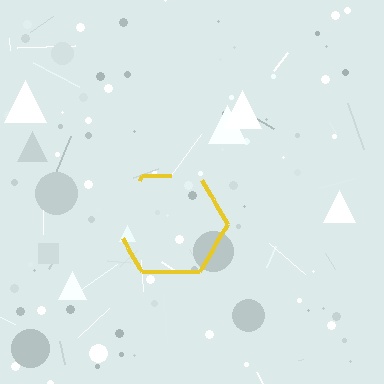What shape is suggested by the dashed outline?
The dashed outline suggests a hexagon.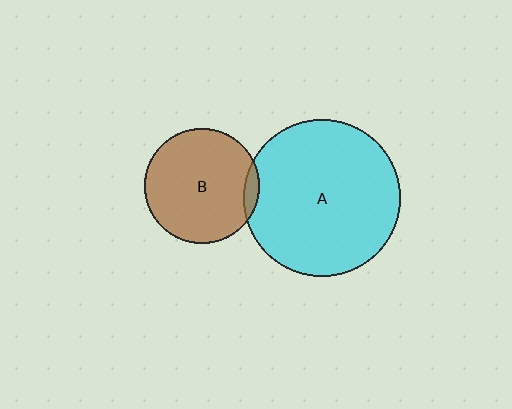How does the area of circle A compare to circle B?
Approximately 1.9 times.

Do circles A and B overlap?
Yes.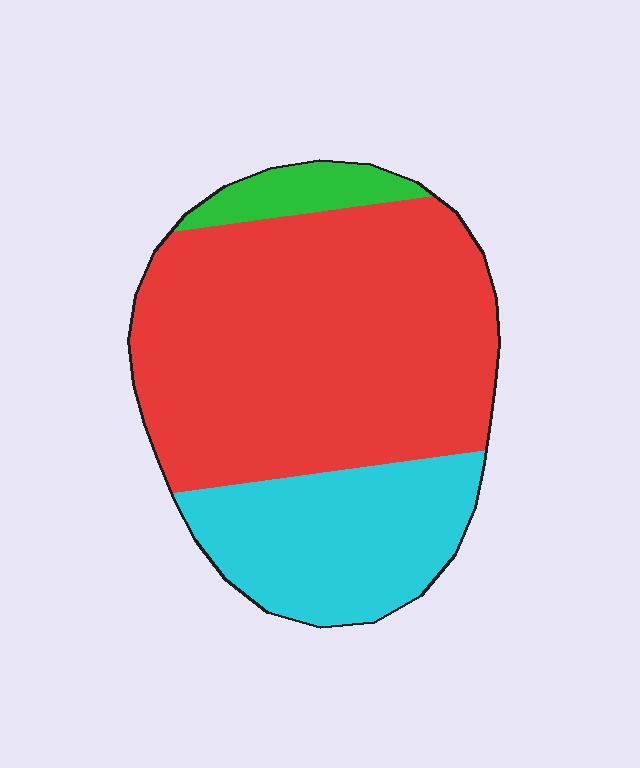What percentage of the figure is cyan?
Cyan covers about 25% of the figure.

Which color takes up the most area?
Red, at roughly 65%.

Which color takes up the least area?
Green, at roughly 5%.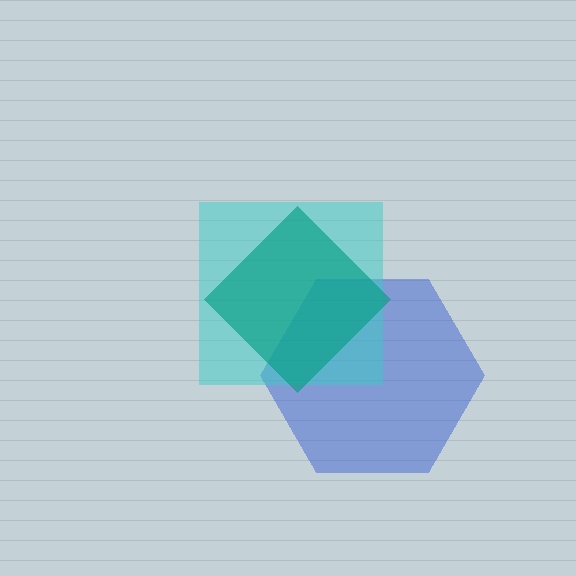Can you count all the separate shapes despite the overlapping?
Yes, there are 3 separate shapes.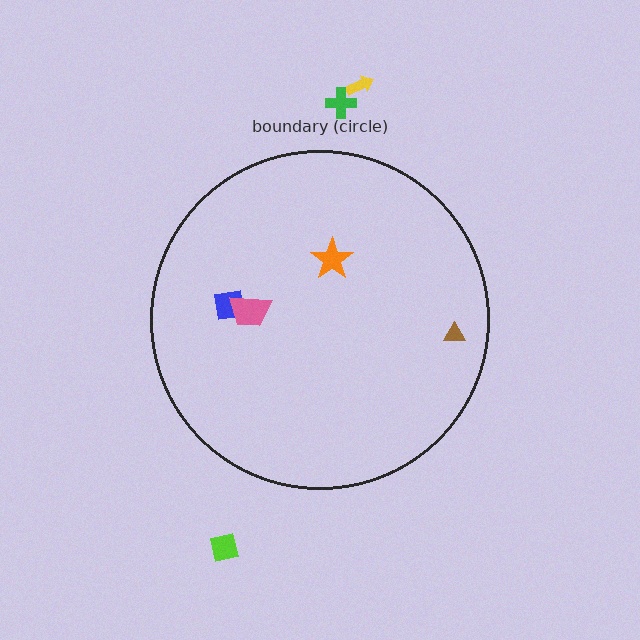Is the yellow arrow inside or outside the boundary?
Outside.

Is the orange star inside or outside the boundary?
Inside.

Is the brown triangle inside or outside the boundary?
Inside.